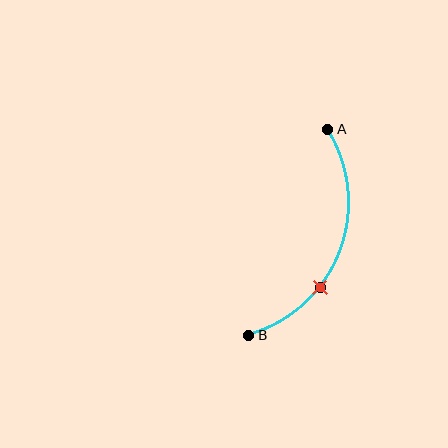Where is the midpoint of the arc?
The arc midpoint is the point on the curve farthest from the straight line joining A and B. It sits to the right of that line.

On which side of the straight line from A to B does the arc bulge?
The arc bulges to the right of the straight line connecting A and B.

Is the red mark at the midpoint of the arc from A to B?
No. The red mark lies on the arc but is closer to endpoint B. The arc midpoint would be at the point on the curve equidistant along the arc from both A and B.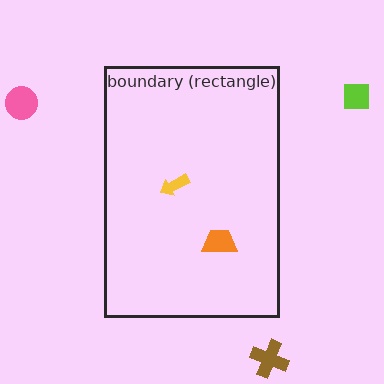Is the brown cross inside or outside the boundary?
Outside.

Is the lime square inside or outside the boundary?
Outside.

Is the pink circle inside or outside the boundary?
Outside.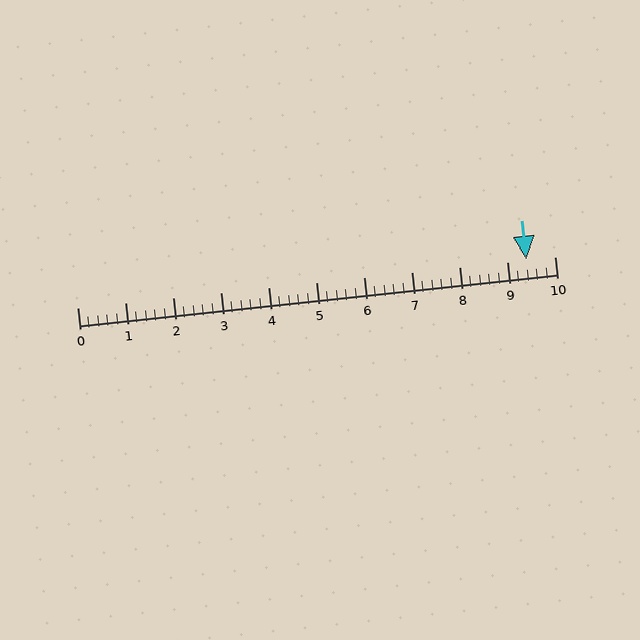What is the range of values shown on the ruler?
The ruler shows values from 0 to 10.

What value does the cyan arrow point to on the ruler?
The cyan arrow points to approximately 9.4.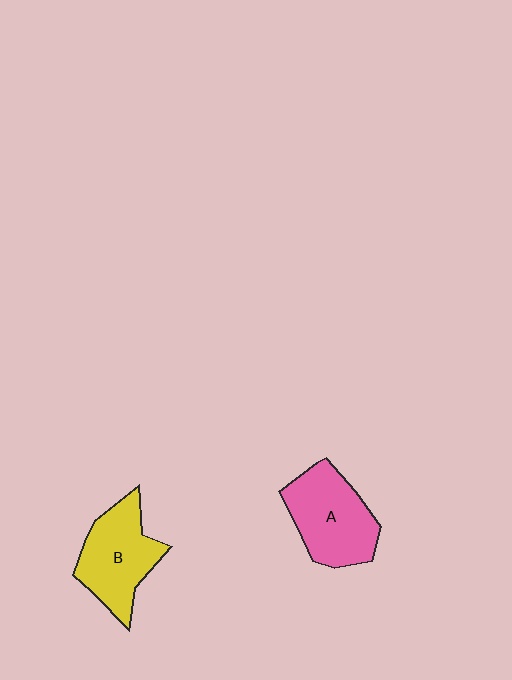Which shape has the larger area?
Shape A (pink).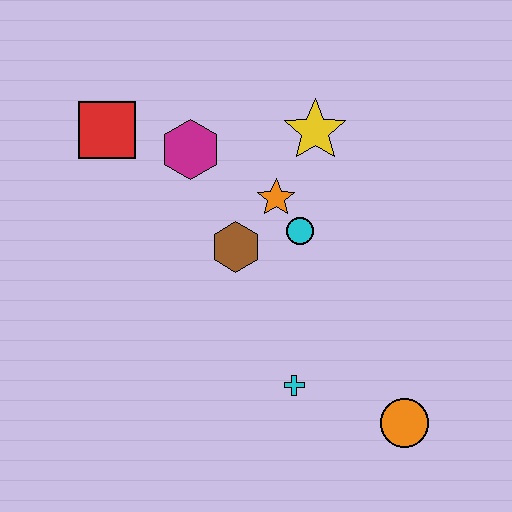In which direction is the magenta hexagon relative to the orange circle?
The magenta hexagon is above the orange circle.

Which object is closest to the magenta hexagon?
The red square is closest to the magenta hexagon.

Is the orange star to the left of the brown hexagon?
No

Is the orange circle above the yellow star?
No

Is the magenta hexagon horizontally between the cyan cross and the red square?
Yes